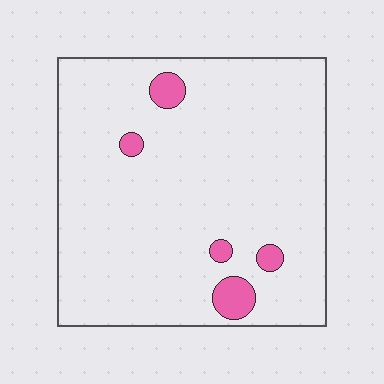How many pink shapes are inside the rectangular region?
5.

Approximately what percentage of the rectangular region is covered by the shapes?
Approximately 5%.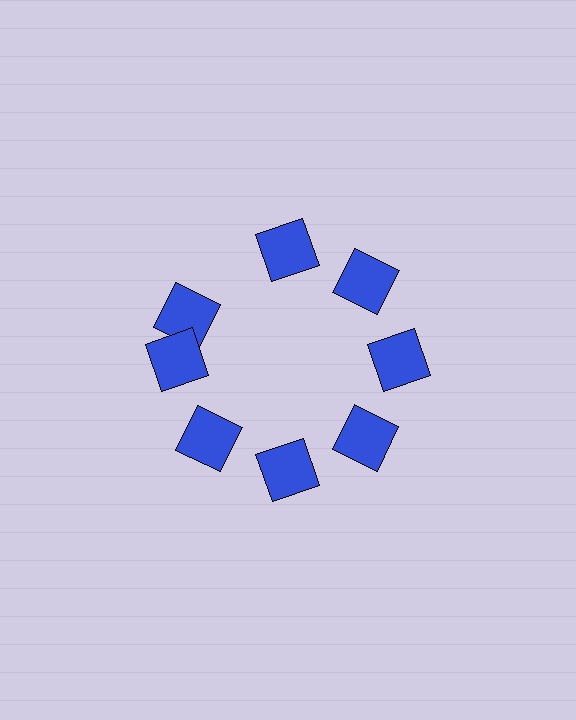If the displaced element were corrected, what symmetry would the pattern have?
It would have 8-fold rotational symmetry — the pattern would map onto itself every 45 degrees.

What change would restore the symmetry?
The symmetry would be restored by rotating it back into even spacing with its neighbors so that all 8 squares sit at equal angles and equal distance from the center.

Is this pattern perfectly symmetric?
No. The 8 blue squares are arranged in a ring, but one element near the 10 o'clock position is rotated out of alignment along the ring, breaking the 8-fold rotational symmetry.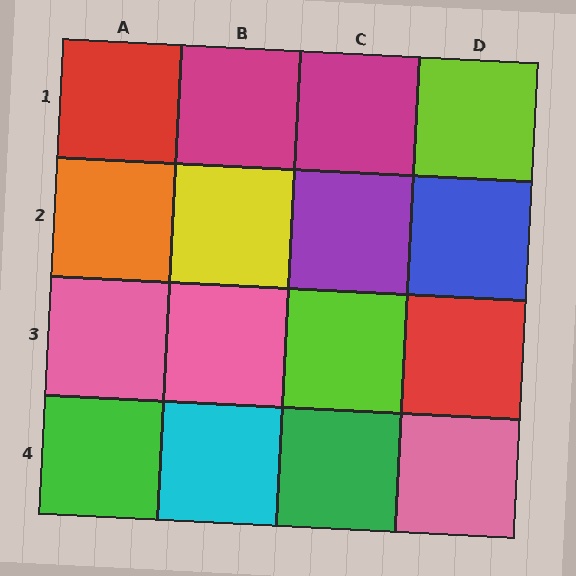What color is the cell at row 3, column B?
Pink.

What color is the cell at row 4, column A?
Green.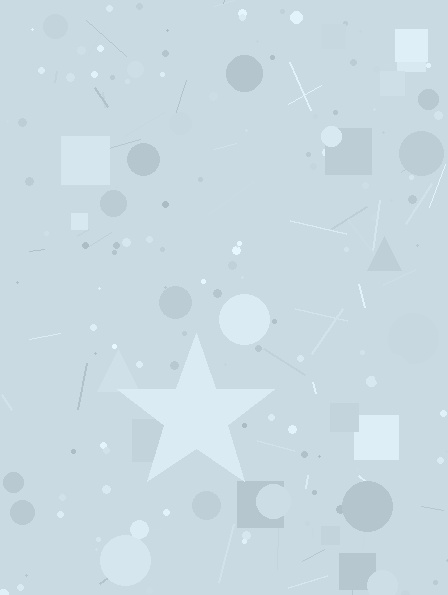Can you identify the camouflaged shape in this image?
The camouflaged shape is a star.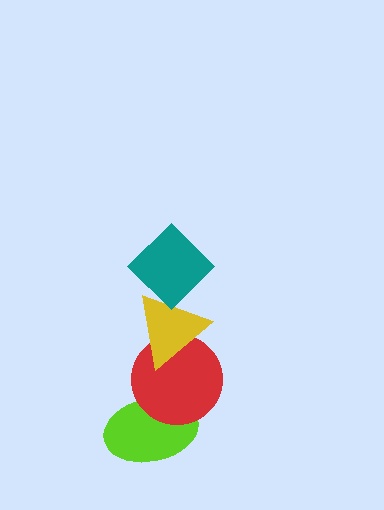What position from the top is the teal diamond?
The teal diamond is 1st from the top.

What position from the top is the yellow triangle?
The yellow triangle is 2nd from the top.